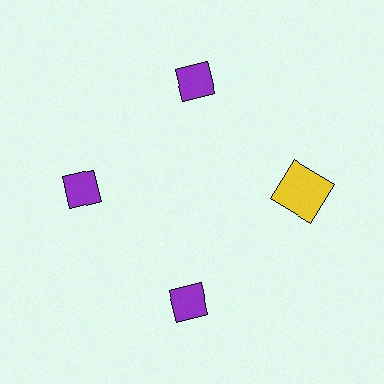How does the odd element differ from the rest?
It differs in both color (yellow instead of purple) and shape (square instead of diamond).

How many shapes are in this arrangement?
There are 4 shapes arranged in a ring pattern.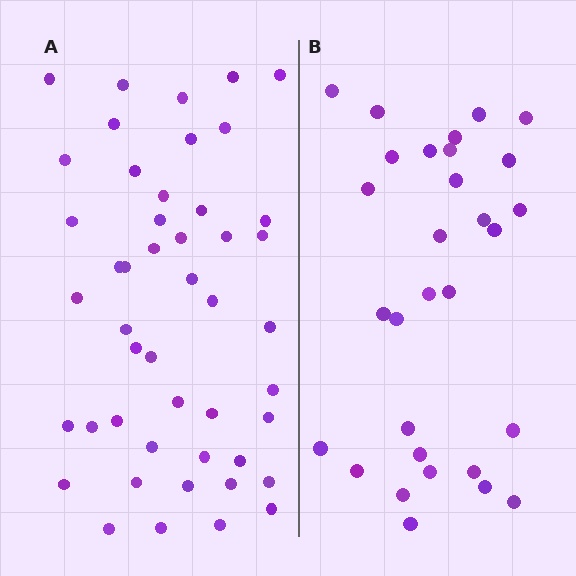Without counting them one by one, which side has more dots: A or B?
Region A (the left region) has more dots.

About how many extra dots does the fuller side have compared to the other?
Region A has approximately 15 more dots than region B.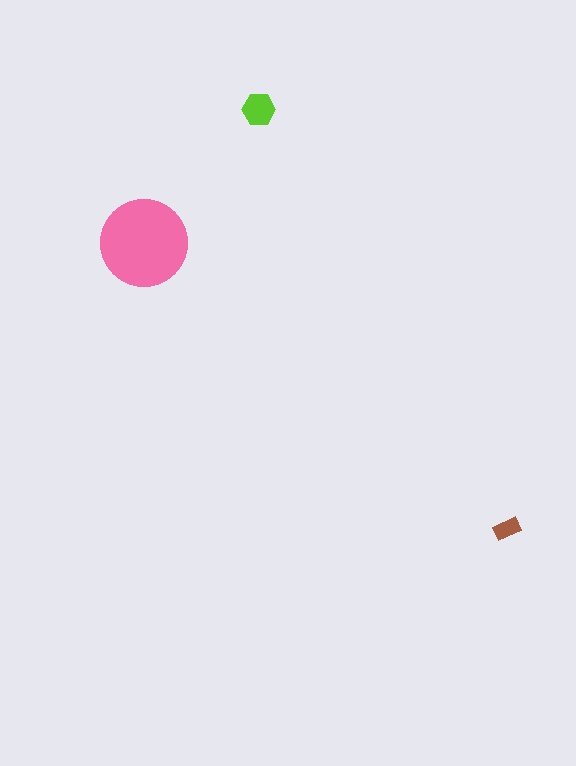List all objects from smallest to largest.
The brown rectangle, the lime hexagon, the pink circle.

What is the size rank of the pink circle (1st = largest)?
1st.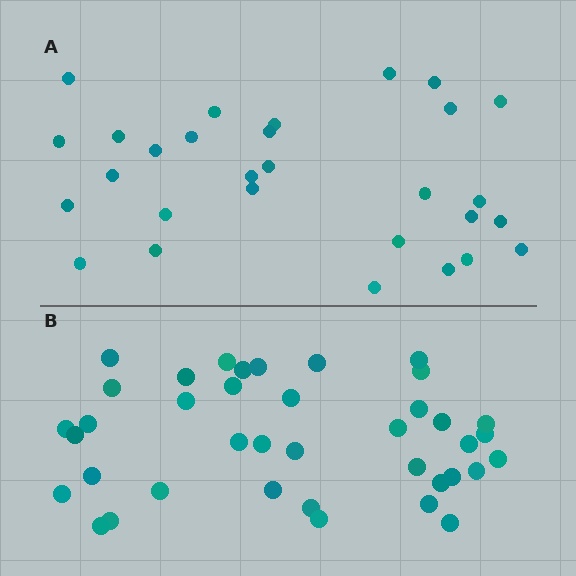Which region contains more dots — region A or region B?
Region B (the bottom region) has more dots.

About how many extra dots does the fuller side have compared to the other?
Region B has roughly 10 or so more dots than region A.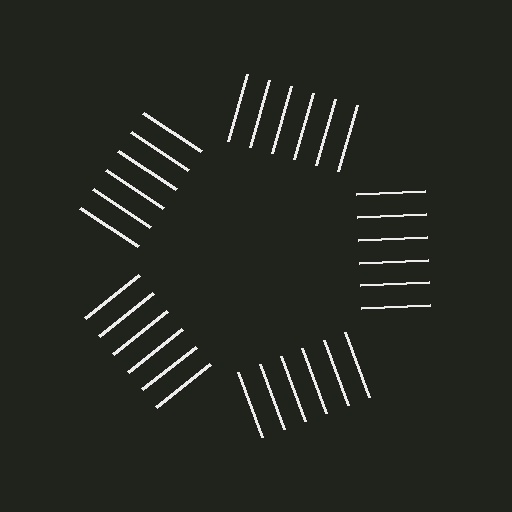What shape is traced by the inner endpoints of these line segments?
An illusory pentagon — the line segments terminate on its edges but no continuous stroke is drawn.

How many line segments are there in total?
30 — 6 along each of the 5 edges.